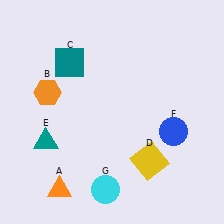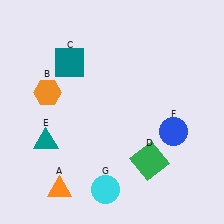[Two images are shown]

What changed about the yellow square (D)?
In Image 1, D is yellow. In Image 2, it changed to green.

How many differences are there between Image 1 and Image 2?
There is 1 difference between the two images.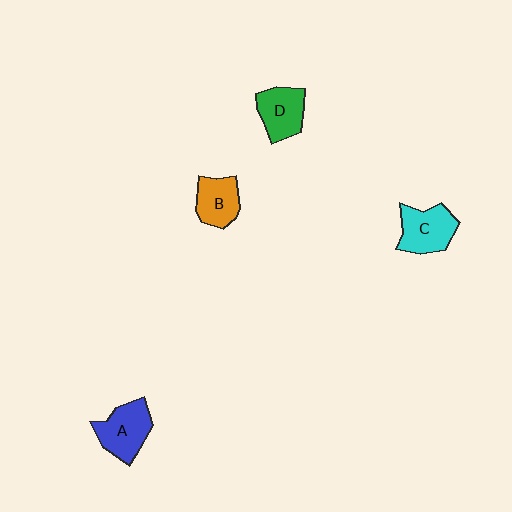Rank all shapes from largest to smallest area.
From largest to smallest: A (blue), C (cyan), D (green), B (orange).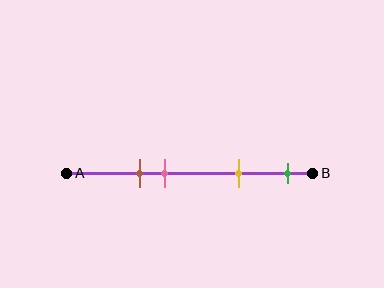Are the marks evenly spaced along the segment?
No, the marks are not evenly spaced.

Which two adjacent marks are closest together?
The brown and pink marks are the closest adjacent pair.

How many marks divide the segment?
There are 4 marks dividing the segment.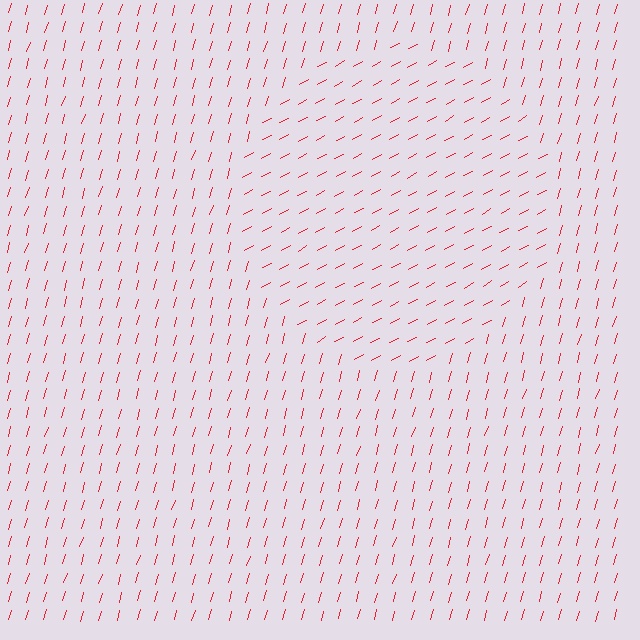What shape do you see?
I see a circle.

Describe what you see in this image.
The image is filled with small red line segments. A circle region in the image has lines oriented differently from the surrounding lines, creating a visible texture boundary.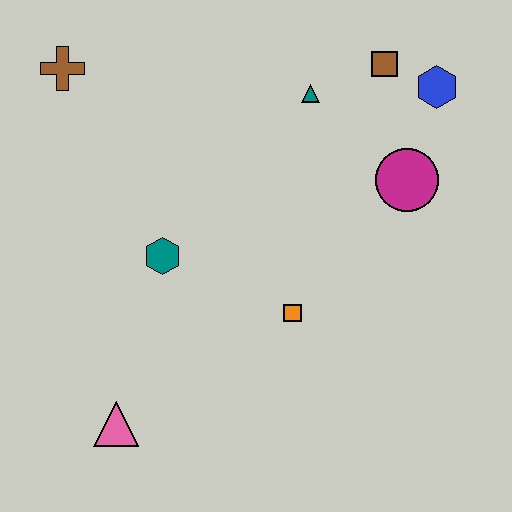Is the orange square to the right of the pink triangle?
Yes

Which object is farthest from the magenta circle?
The pink triangle is farthest from the magenta circle.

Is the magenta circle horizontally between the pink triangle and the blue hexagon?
Yes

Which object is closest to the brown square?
The blue hexagon is closest to the brown square.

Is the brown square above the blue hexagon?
Yes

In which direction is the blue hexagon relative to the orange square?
The blue hexagon is above the orange square.